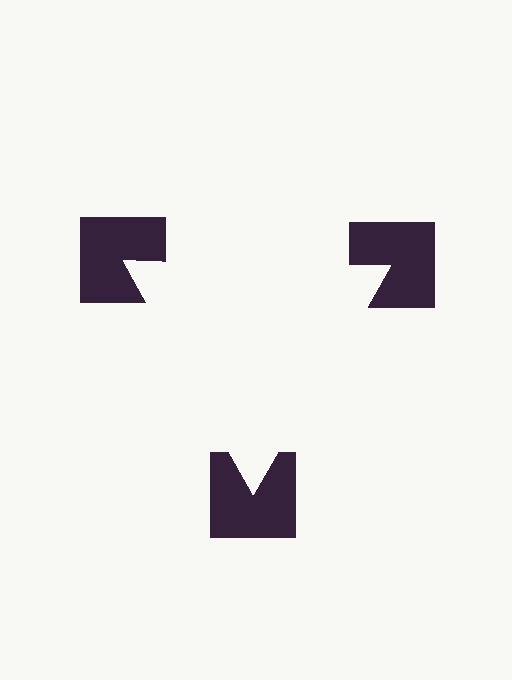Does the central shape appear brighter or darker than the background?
It typically appears slightly brighter than the background, even though no actual brightness change is drawn.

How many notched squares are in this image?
There are 3 — one at each vertex of the illusory triangle.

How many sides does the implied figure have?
3 sides.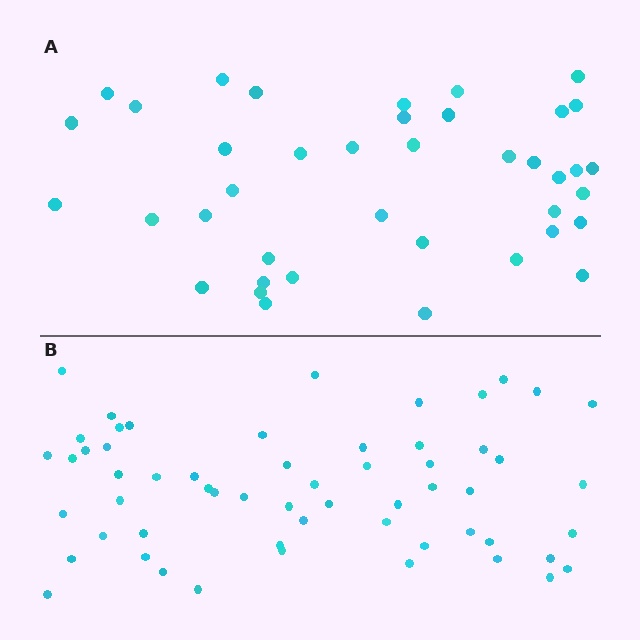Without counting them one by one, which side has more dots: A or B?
Region B (the bottom region) has more dots.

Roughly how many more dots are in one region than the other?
Region B has approximately 20 more dots than region A.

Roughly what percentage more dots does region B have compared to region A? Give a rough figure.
About 45% more.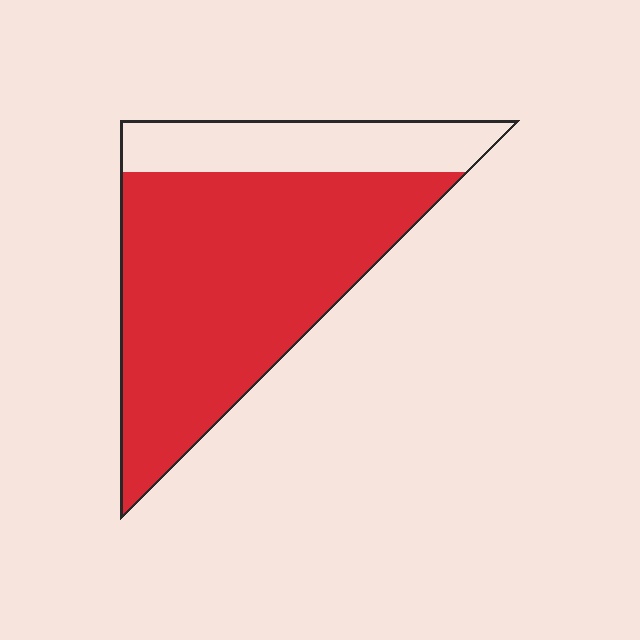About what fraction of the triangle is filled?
About three quarters (3/4).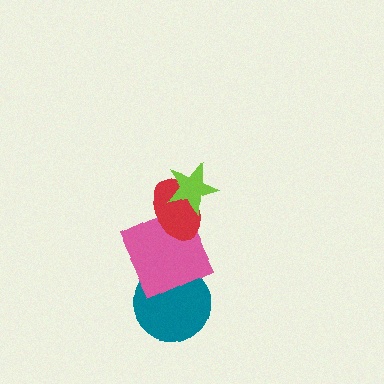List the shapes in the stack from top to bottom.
From top to bottom: the lime star, the red ellipse, the pink square, the teal circle.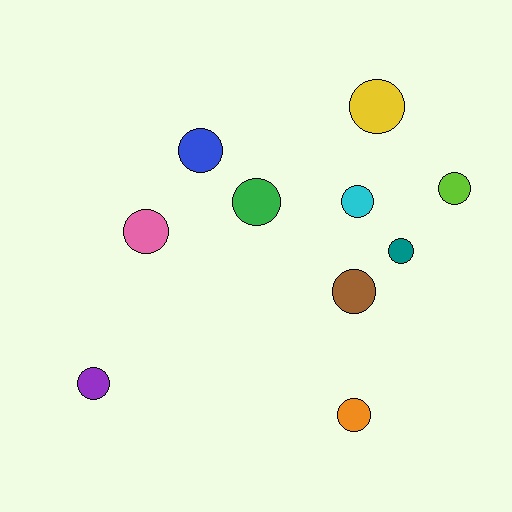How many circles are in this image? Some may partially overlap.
There are 10 circles.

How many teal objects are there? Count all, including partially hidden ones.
There is 1 teal object.